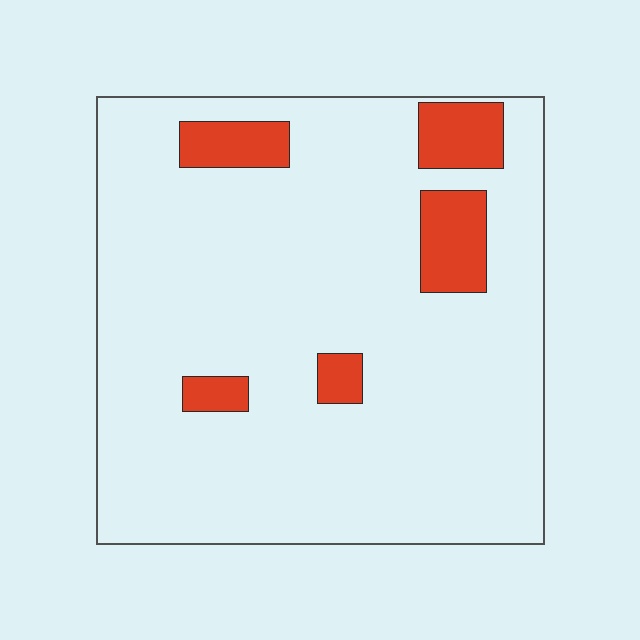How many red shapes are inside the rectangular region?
5.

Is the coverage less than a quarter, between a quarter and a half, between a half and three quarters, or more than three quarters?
Less than a quarter.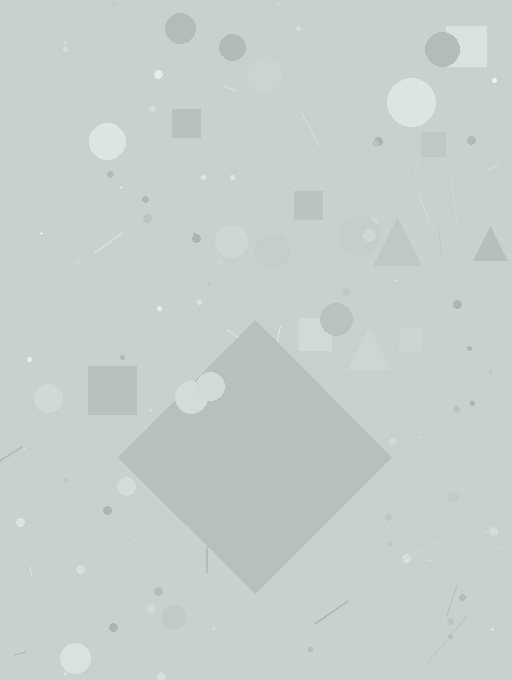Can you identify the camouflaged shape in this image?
The camouflaged shape is a diamond.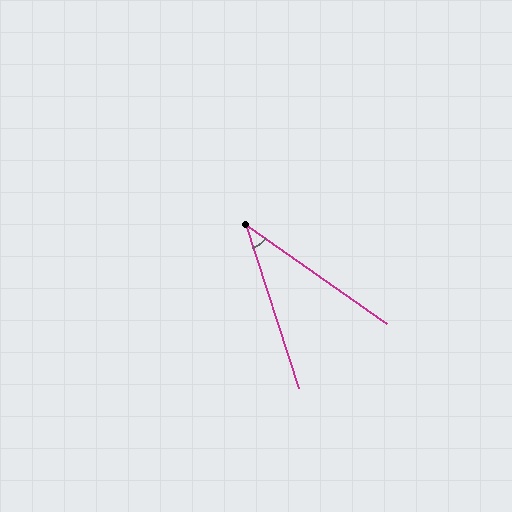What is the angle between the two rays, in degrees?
Approximately 37 degrees.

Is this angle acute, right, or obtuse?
It is acute.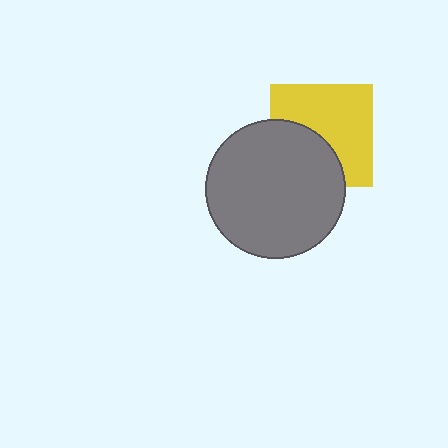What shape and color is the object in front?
The object in front is a gray circle.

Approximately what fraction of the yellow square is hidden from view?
Roughly 39% of the yellow square is hidden behind the gray circle.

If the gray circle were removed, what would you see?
You would see the complete yellow square.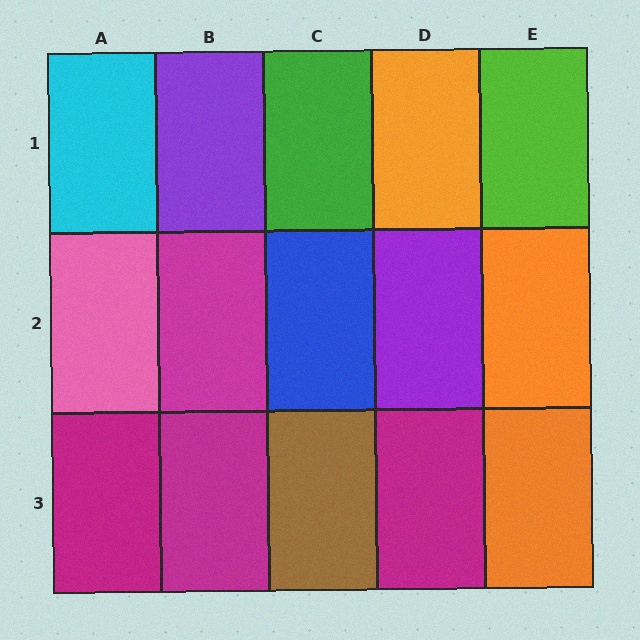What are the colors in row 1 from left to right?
Cyan, purple, green, orange, lime.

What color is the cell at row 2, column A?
Pink.